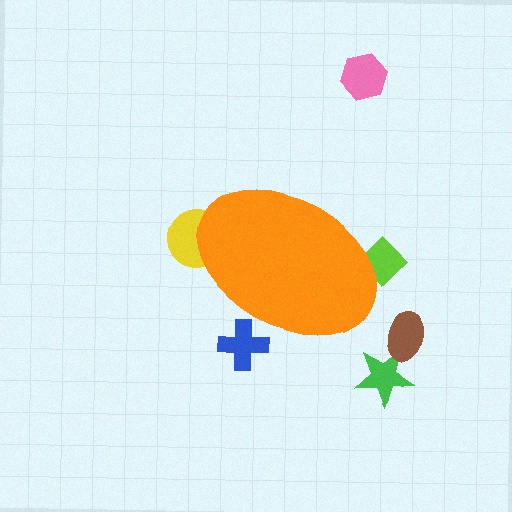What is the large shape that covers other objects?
An orange ellipse.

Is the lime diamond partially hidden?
Yes, the lime diamond is partially hidden behind the orange ellipse.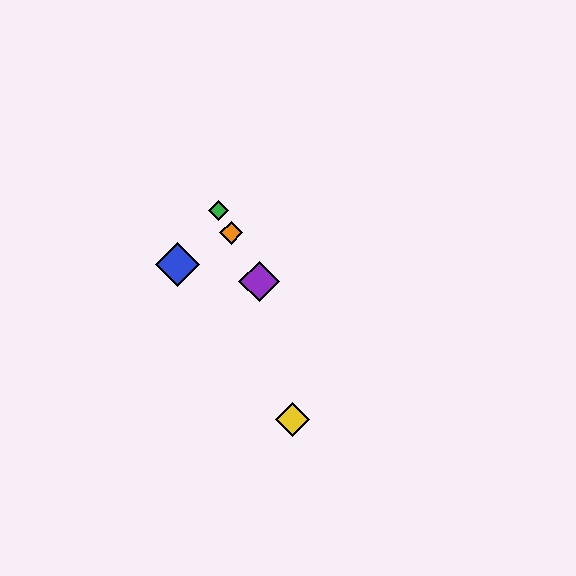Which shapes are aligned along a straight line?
The red diamond, the green diamond, the purple diamond, the orange diamond are aligned along a straight line.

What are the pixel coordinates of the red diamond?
The red diamond is at (258, 279).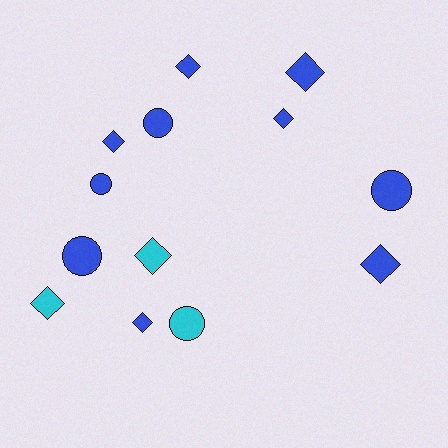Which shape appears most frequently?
Diamond, with 8 objects.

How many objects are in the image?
There are 13 objects.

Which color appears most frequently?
Blue, with 10 objects.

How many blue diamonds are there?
There are 6 blue diamonds.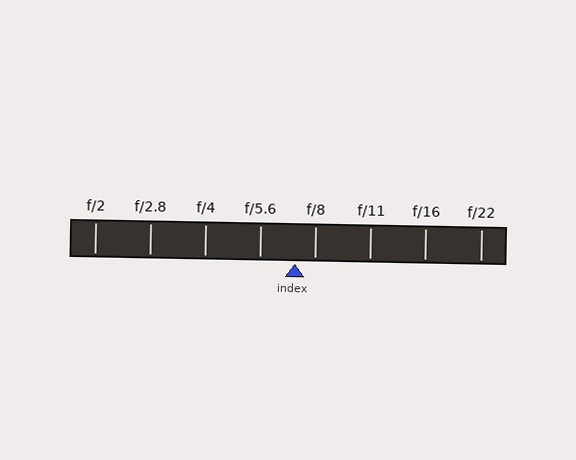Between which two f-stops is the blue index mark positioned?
The index mark is between f/5.6 and f/8.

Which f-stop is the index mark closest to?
The index mark is closest to f/8.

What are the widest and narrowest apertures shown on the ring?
The widest aperture shown is f/2 and the narrowest is f/22.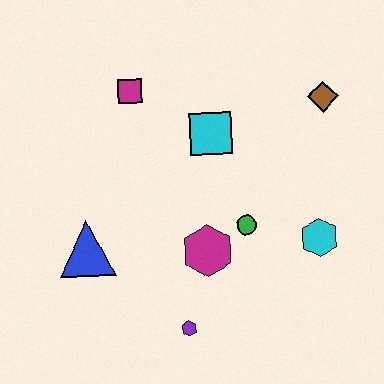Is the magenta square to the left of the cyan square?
Yes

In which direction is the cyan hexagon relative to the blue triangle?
The cyan hexagon is to the right of the blue triangle.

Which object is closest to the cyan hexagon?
The green circle is closest to the cyan hexagon.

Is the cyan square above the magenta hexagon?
Yes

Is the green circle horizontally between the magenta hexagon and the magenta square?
No